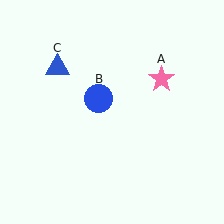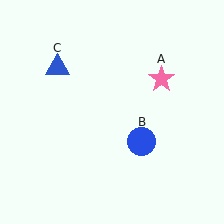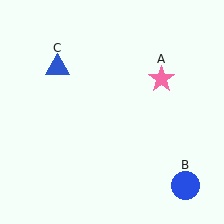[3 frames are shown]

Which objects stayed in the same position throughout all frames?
Pink star (object A) and blue triangle (object C) remained stationary.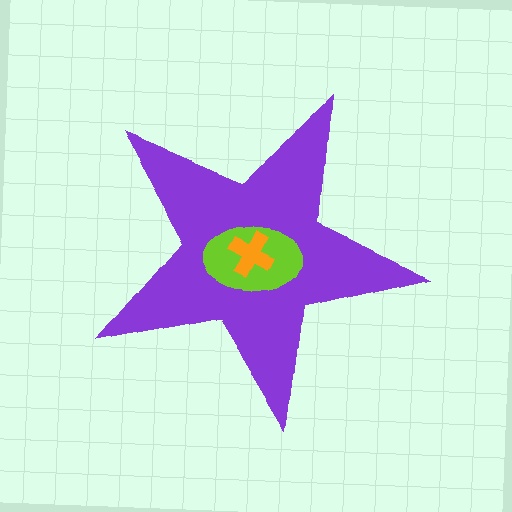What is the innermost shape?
The orange cross.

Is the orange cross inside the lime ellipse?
Yes.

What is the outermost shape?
The purple star.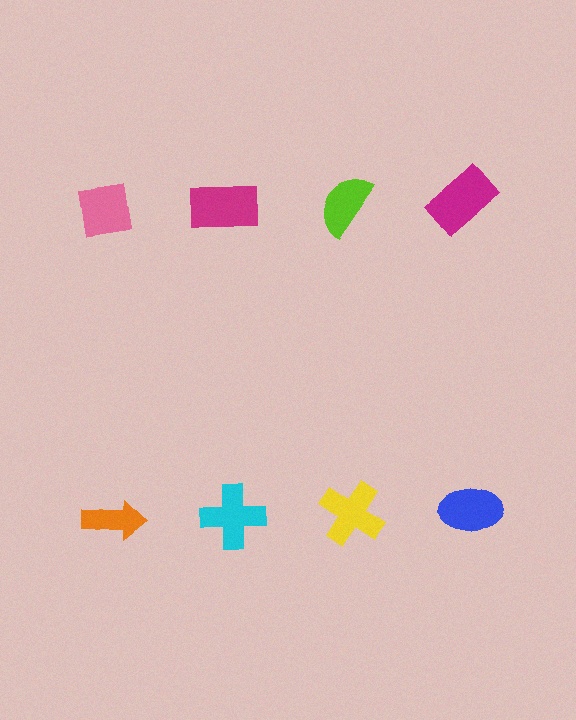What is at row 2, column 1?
An orange arrow.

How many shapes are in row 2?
4 shapes.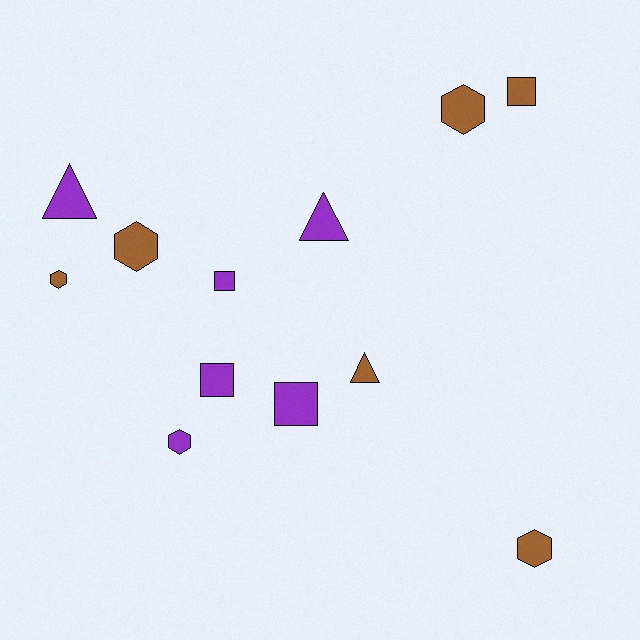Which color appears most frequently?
Brown, with 6 objects.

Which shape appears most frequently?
Hexagon, with 5 objects.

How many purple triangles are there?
There are 2 purple triangles.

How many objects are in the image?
There are 12 objects.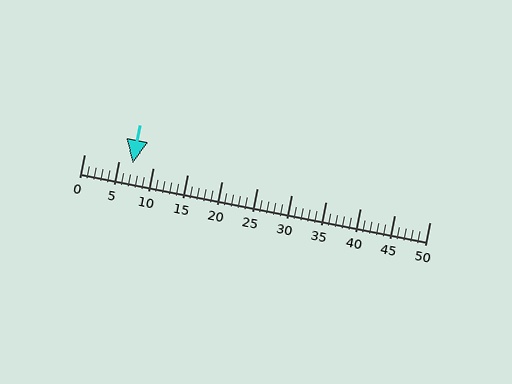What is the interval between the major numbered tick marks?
The major tick marks are spaced 5 units apart.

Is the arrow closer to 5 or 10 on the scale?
The arrow is closer to 5.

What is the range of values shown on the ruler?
The ruler shows values from 0 to 50.